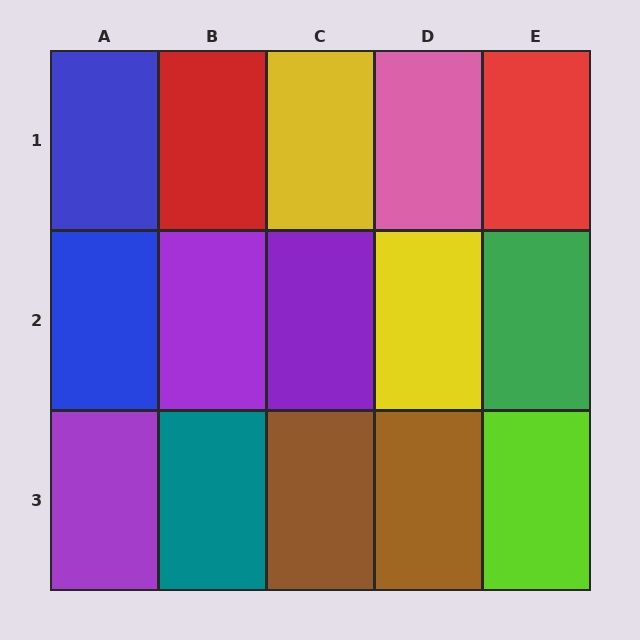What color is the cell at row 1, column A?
Blue.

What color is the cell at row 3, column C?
Brown.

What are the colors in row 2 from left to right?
Blue, purple, purple, yellow, green.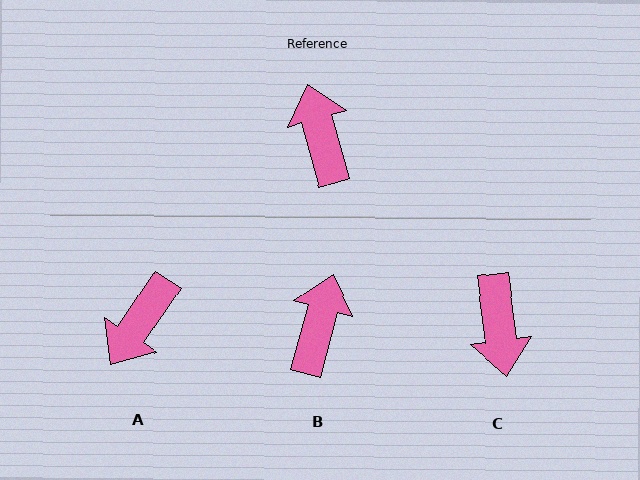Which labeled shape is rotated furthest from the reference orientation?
C, about 172 degrees away.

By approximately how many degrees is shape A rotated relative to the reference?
Approximately 131 degrees counter-clockwise.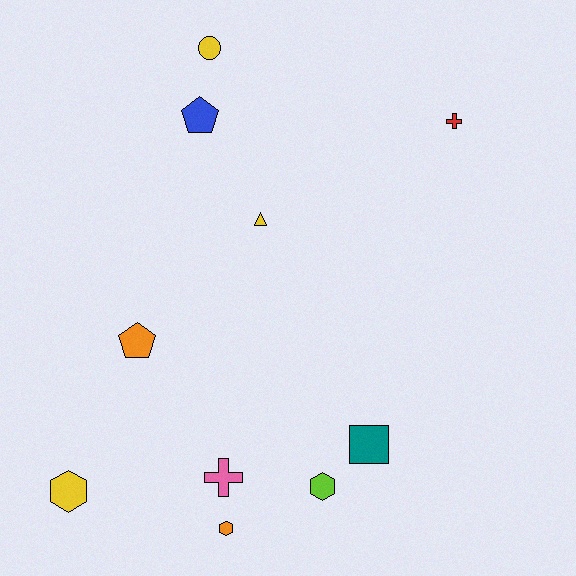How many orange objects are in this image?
There are 2 orange objects.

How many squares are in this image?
There is 1 square.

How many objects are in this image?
There are 10 objects.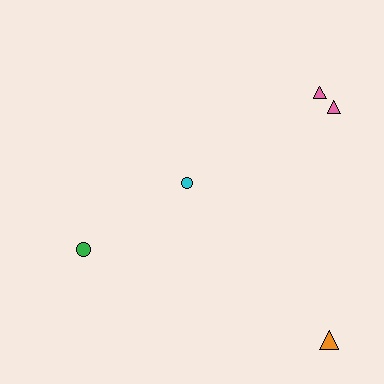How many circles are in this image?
There are 2 circles.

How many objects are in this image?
There are 5 objects.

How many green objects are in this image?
There is 1 green object.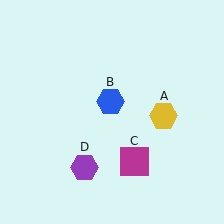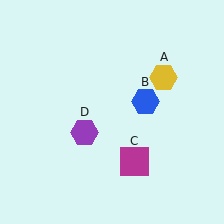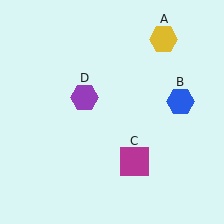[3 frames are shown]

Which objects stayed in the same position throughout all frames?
Magenta square (object C) remained stationary.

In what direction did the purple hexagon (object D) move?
The purple hexagon (object D) moved up.